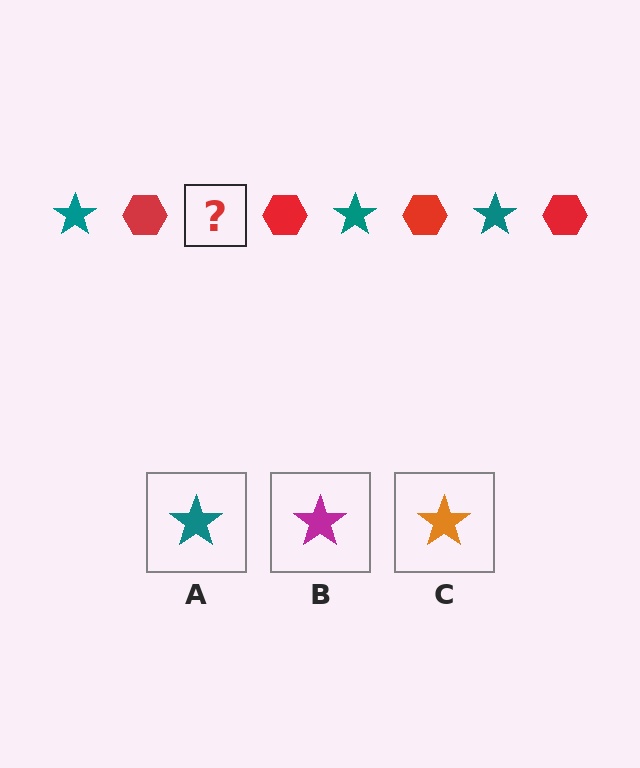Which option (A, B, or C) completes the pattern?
A.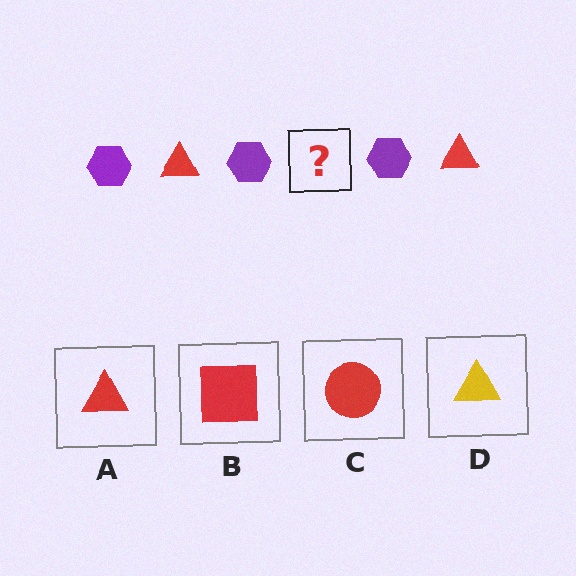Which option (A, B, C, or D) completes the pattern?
A.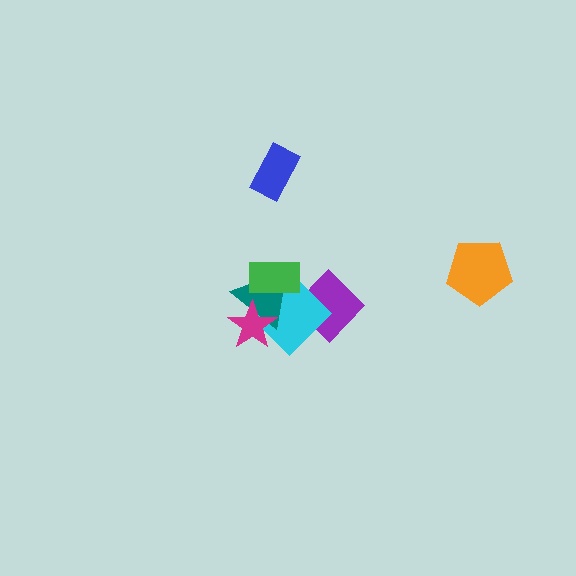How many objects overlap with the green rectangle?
2 objects overlap with the green rectangle.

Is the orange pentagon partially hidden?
No, no other shape covers it.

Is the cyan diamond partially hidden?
Yes, it is partially covered by another shape.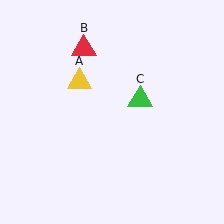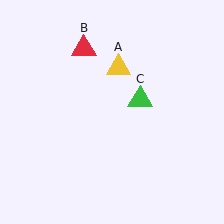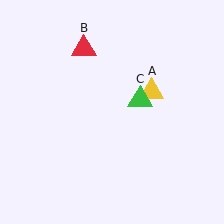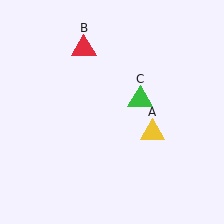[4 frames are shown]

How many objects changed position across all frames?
1 object changed position: yellow triangle (object A).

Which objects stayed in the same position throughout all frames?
Red triangle (object B) and green triangle (object C) remained stationary.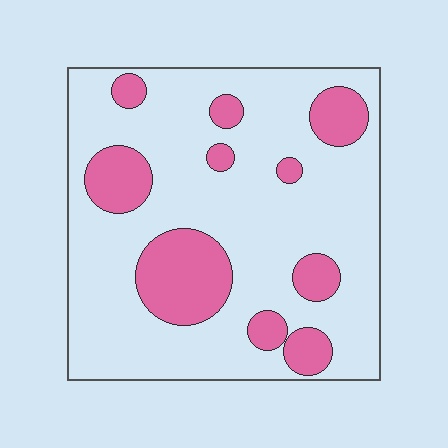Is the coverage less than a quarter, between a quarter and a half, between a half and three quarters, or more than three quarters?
Less than a quarter.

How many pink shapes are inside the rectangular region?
10.